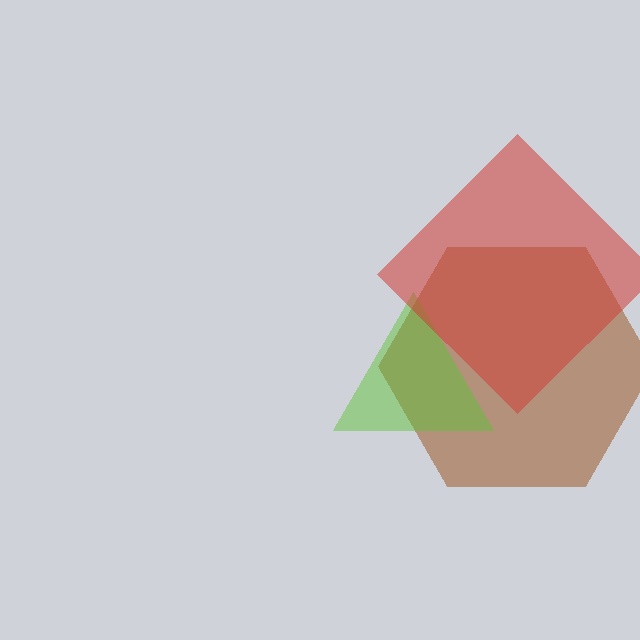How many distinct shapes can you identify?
There are 3 distinct shapes: a brown hexagon, a lime triangle, a red diamond.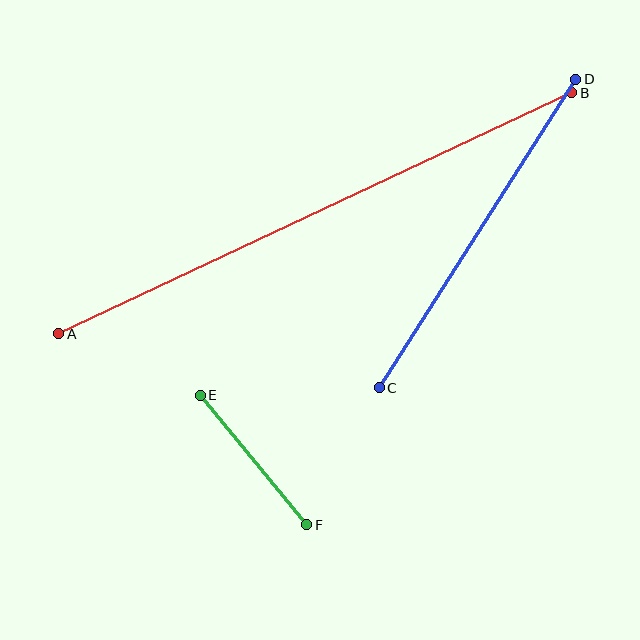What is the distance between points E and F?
The distance is approximately 168 pixels.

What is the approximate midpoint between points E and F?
The midpoint is at approximately (254, 460) pixels.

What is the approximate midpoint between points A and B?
The midpoint is at approximately (315, 213) pixels.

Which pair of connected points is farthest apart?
Points A and B are farthest apart.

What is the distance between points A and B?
The distance is approximately 567 pixels.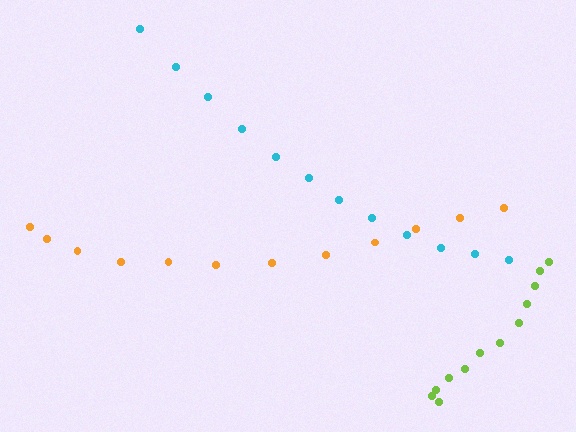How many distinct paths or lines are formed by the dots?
There are 3 distinct paths.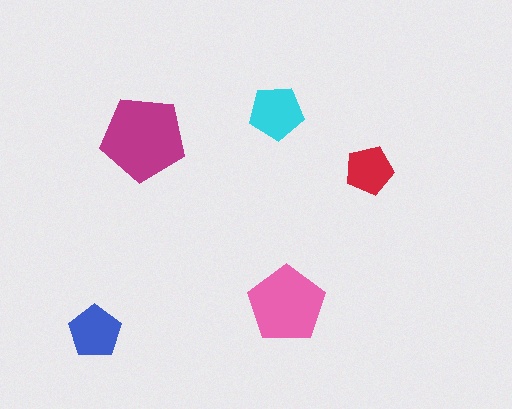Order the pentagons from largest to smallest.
the magenta one, the pink one, the cyan one, the blue one, the red one.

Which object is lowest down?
The blue pentagon is bottommost.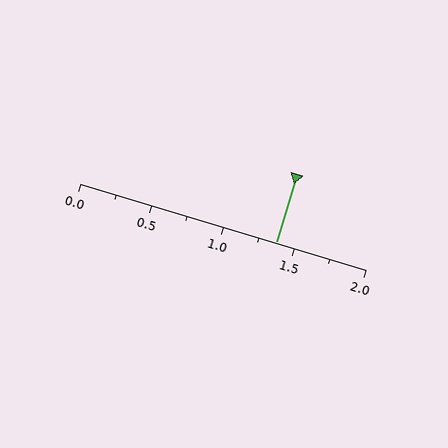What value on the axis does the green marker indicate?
The marker indicates approximately 1.38.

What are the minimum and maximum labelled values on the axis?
The axis runs from 0.0 to 2.0.